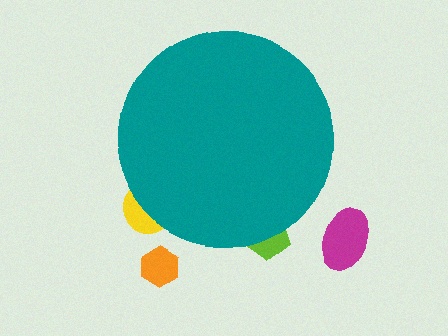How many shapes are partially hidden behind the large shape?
2 shapes are partially hidden.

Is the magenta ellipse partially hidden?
No, the magenta ellipse is fully visible.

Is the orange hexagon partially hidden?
No, the orange hexagon is fully visible.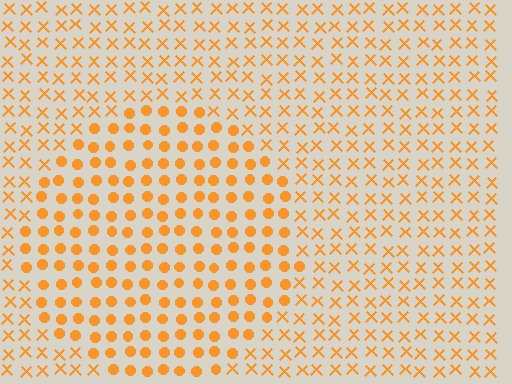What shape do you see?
I see a circle.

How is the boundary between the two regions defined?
The boundary is defined by a change in element shape: circles inside vs. X marks outside. All elements share the same color and spacing.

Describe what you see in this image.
The image is filled with small orange elements arranged in a uniform grid. A circle-shaped region contains circles, while the surrounding area contains X marks. The boundary is defined purely by the change in element shape.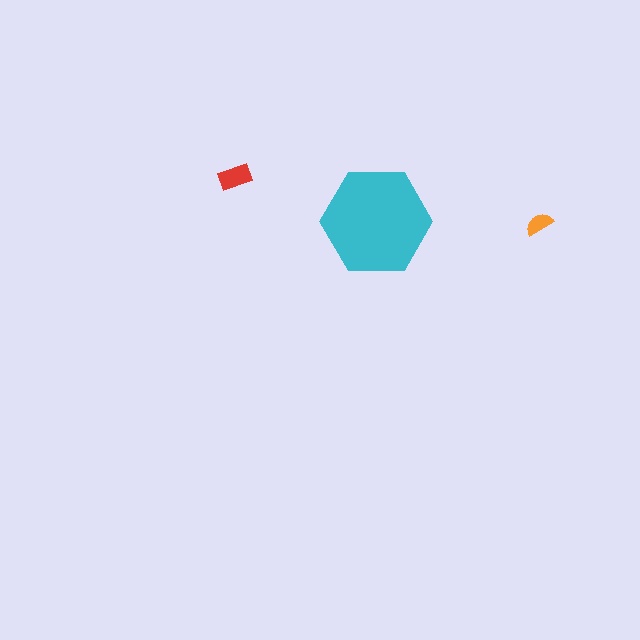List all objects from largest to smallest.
The cyan hexagon, the red rectangle, the orange semicircle.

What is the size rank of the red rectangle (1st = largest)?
2nd.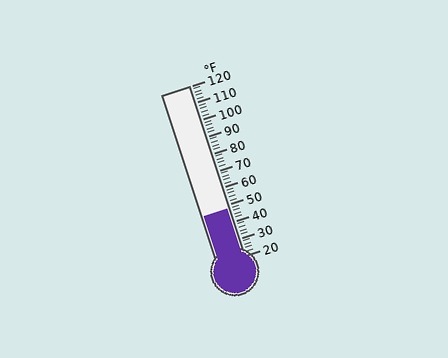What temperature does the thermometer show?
The thermometer shows approximately 48°F.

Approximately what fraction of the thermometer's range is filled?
The thermometer is filled to approximately 30% of its range.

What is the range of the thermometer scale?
The thermometer scale ranges from 20°F to 120°F.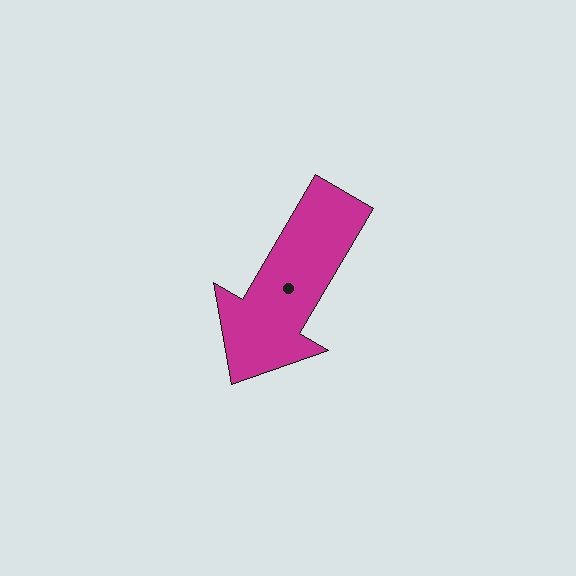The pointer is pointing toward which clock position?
Roughly 7 o'clock.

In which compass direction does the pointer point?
Southwest.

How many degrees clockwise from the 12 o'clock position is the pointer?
Approximately 211 degrees.